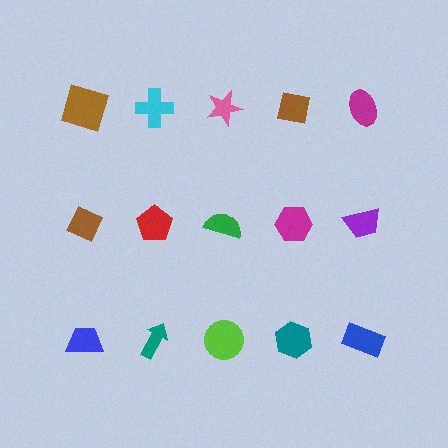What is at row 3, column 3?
A lime circle.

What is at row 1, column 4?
A brown square.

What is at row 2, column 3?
A green semicircle.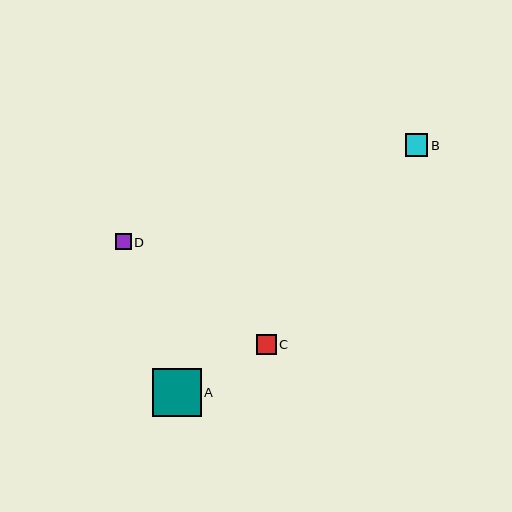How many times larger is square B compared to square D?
Square B is approximately 1.5 times the size of square D.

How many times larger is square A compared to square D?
Square A is approximately 3.1 times the size of square D.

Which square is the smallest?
Square D is the smallest with a size of approximately 16 pixels.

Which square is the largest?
Square A is the largest with a size of approximately 49 pixels.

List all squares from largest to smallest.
From largest to smallest: A, B, C, D.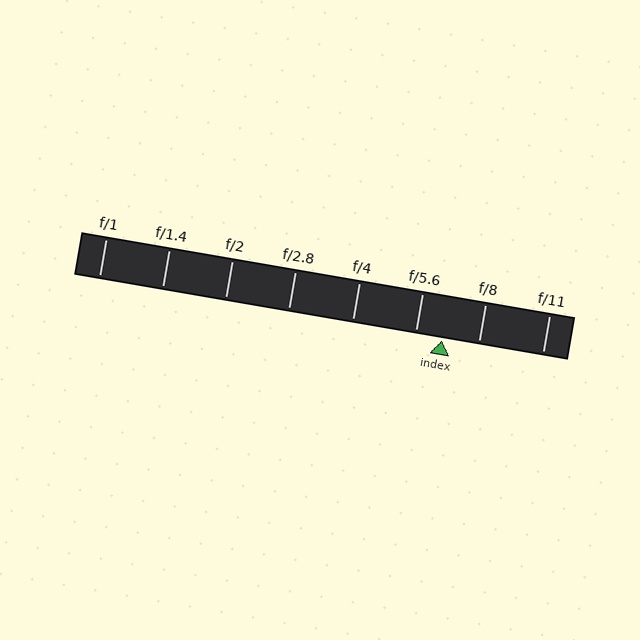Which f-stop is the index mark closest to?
The index mark is closest to f/5.6.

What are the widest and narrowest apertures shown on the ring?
The widest aperture shown is f/1 and the narrowest is f/11.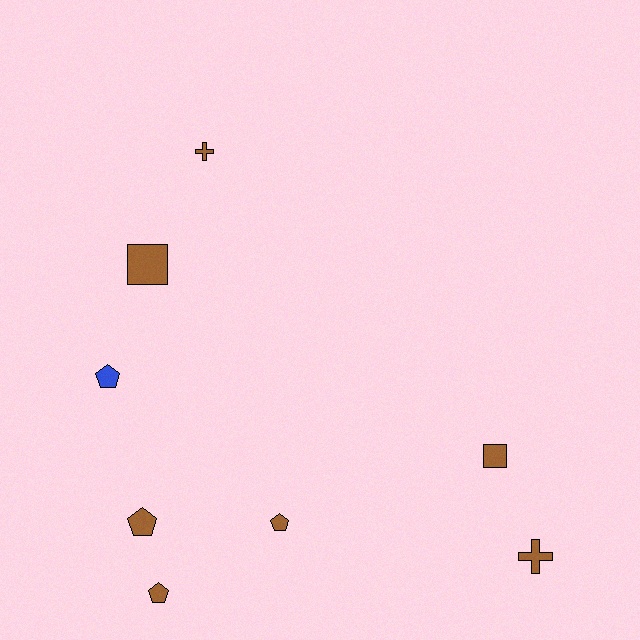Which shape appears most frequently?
Pentagon, with 4 objects.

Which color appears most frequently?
Brown, with 7 objects.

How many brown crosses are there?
There are 2 brown crosses.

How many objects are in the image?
There are 8 objects.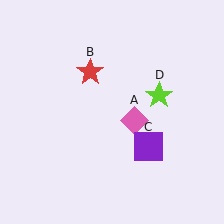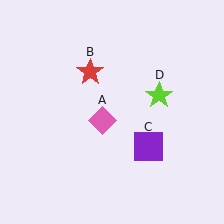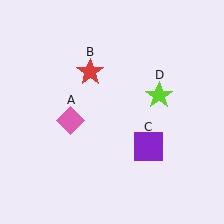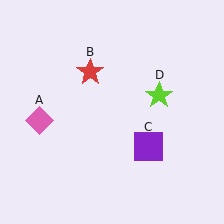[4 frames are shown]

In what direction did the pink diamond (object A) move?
The pink diamond (object A) moved left.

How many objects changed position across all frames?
1 object changed position: pink diamond (object A).